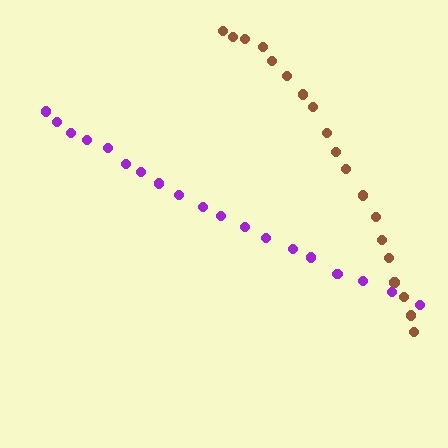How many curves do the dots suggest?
There are 2 distinct paths.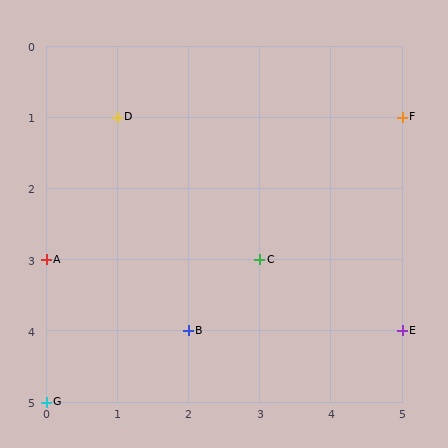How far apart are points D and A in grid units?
Points D and A are 1 column and 2 rows apart (about 2.2 grid units diagonally).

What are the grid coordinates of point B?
Point B is at grid coordinates (2, 4).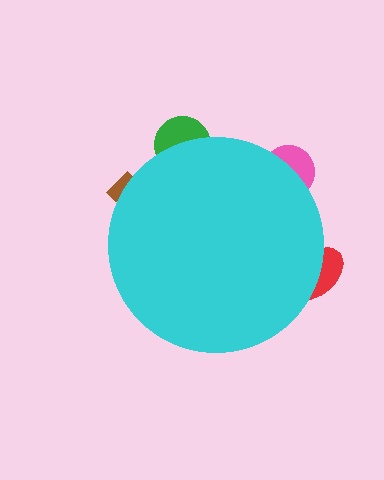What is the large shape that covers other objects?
A cyan circle.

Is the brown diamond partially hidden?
Yes, the brown diamond is partially hidden behind the cyan circle.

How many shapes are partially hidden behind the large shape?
4 shapes are partially hidden.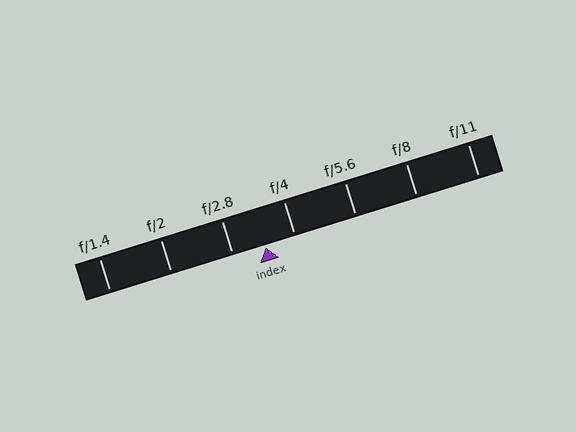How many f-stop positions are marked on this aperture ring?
There are 7 f-stop positions marked.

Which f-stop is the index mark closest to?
The index mark is closest to f/4.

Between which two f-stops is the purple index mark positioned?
The index mark is between f/2.8 and f/4.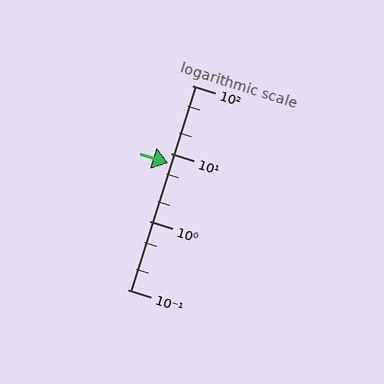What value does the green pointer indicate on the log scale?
The pointer indicates approximately 7.1.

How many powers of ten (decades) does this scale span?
The scale spans 3 decades, from 0.1 to 100.